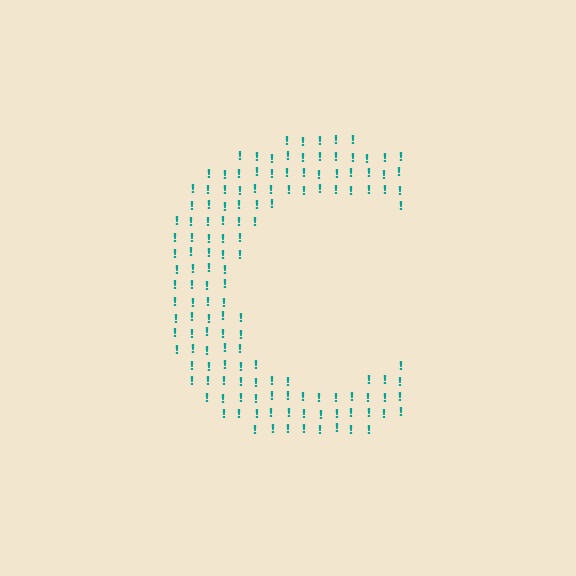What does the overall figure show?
The overall figure shows the letter C.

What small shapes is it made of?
It is made of small exclamation marks.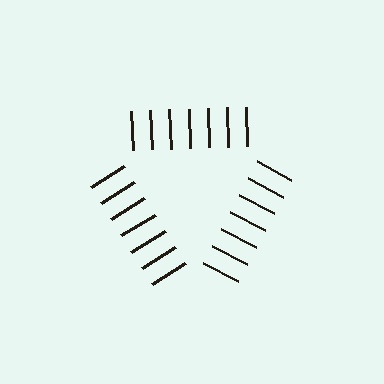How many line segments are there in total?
21 — 7 along each of the 3 edges.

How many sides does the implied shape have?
3 sides — the line-ends trace a triangle.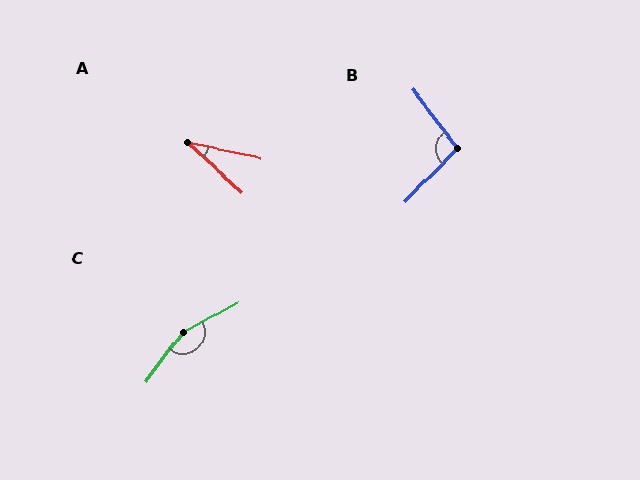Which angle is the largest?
C, at approximately 155 degrees.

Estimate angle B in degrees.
Approximately 98 degrees.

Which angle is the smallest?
A, at approximately 30 degrees.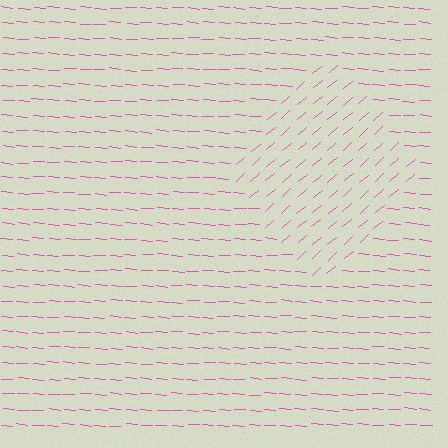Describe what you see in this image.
The image is filled with small pink line segments. A diamond region in the image has lines oriented differently from the surrounding lines, creating a visible texture boundary.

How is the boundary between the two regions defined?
The boundary is defined purely by a change in line orientation (approximately 45 degrees difference). All lines are the same color and thickness.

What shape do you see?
I see a diamond.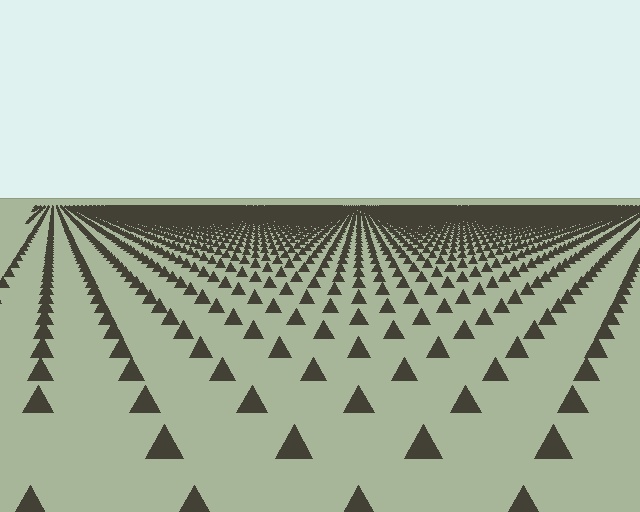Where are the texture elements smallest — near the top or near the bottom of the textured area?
Near the top.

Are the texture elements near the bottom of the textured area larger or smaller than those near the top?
Larger. Near the bottom, elements are closer to the viewer and appear at a bigger on-screen size.